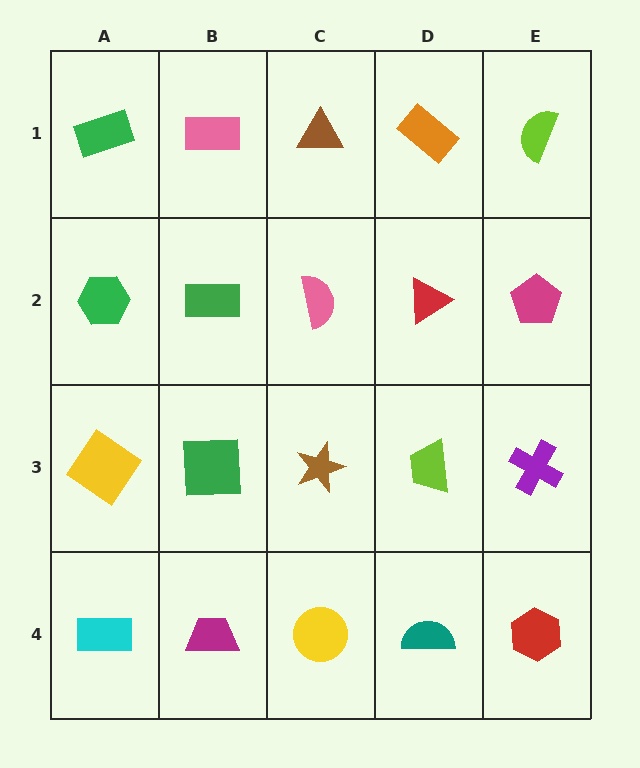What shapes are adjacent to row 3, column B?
A green rectangle (row 2, column B), a magenta trapezoid (row 4, column B), a yellow diamond (row 3, column A), a brown star (row 3, column C).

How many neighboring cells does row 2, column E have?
3.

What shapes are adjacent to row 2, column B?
A pink rectangle (row 1, column B), a green square (row 3, column B), a green hexagon (row 2, column A), a pink semicircle (row 2, column C).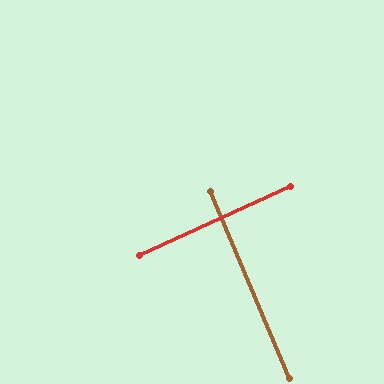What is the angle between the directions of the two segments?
Approximately 88 degrees.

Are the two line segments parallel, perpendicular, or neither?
Perpendicular — they meet at approximately 88°.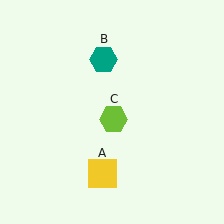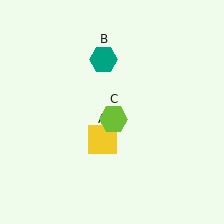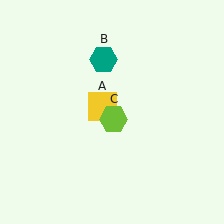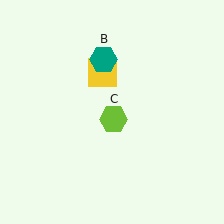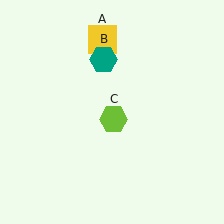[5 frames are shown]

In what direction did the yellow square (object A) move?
The yellow square (object A) moved up.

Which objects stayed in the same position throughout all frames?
Teal hexagon (object B) and lime hexagon (object C) remained stationary.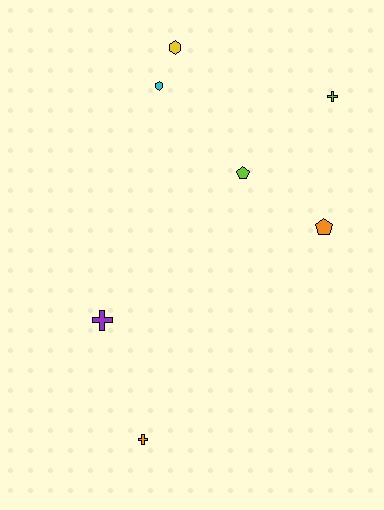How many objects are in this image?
There are 7 objects.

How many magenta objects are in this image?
There are no magenta objects.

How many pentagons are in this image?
There are 2 pentagons.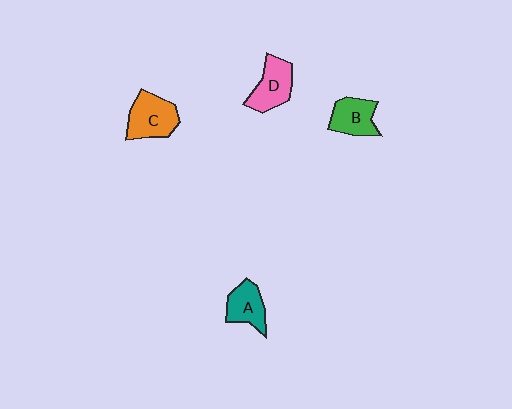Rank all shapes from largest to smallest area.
From largest to smallest: C (orange), D (pink), B (green), A (teal).